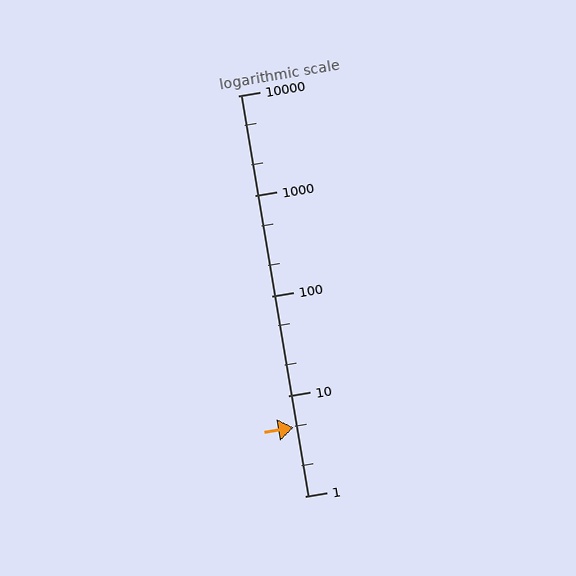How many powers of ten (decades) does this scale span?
The scale spans 4 decades, from 1 to 10000.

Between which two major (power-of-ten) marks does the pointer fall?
The pointer is between 1 and 10.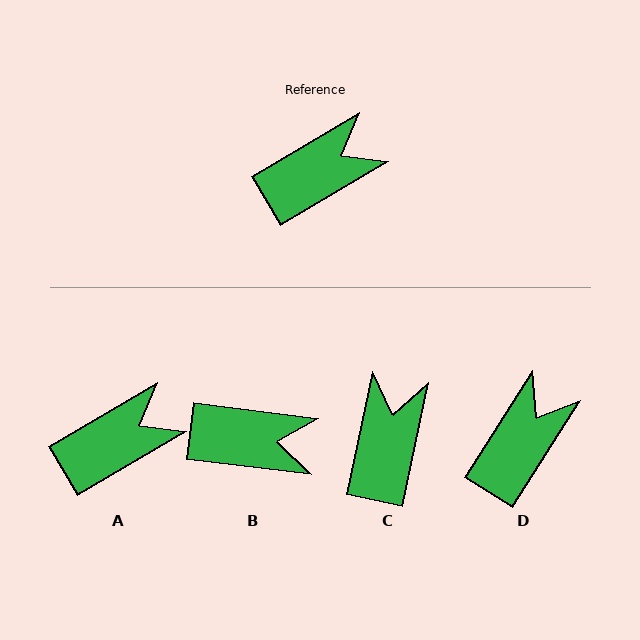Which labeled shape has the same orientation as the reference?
A.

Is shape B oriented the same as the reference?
No, it is off by about 38 degrees.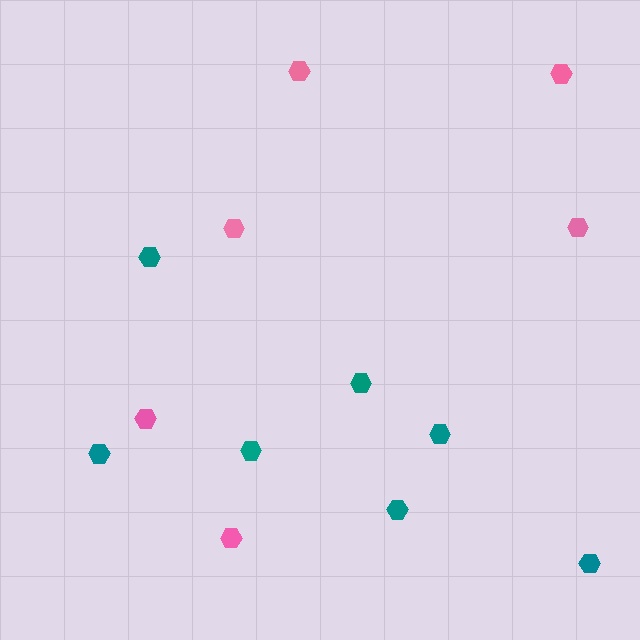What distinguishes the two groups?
There are 2 groups: one group of teal hexagons (7) and one group of pink hexagons (6).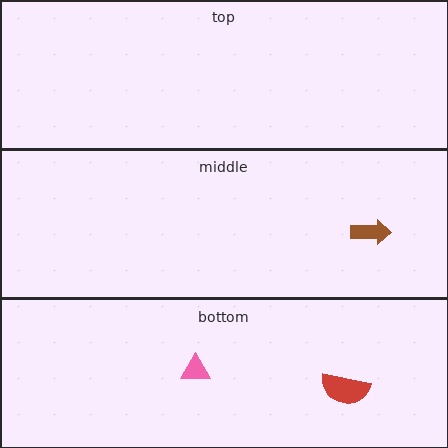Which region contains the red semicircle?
The bottom region.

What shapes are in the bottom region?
The pink triangle, the red semicircle.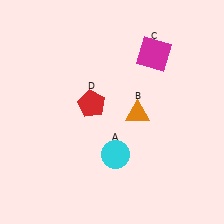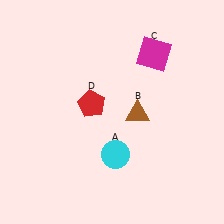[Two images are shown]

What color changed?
The triangle (B) changed from orange in Image 1 to brown in Image 2.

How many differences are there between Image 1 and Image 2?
There is 1 difference between the two images.